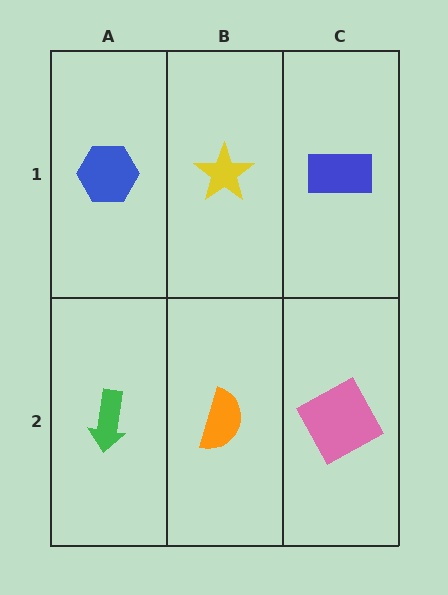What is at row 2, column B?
An orange semicircle.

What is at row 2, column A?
A green arrow.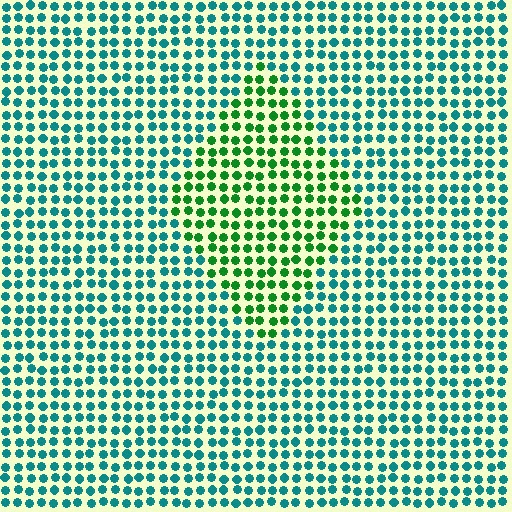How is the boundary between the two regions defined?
The boundary is defined purely by a slight shift in hue (about 50 degrees). Spacing, size, and orientation are identical on both sides.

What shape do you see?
I see a diamond.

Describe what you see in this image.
The image is filled with small teal elements in a uniform arrangement. A diamond-shaped region is visible where the elements are tinted to a slightly different hue, forming a subtle color boundary.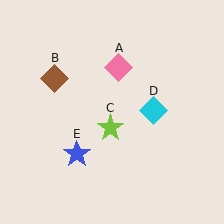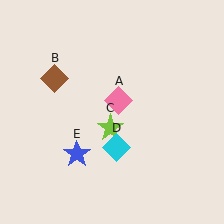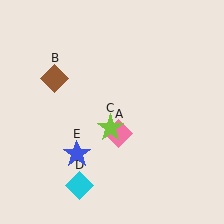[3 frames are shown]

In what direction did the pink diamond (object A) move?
The pink diamond (object A) moved down.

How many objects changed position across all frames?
2 objects changed position: pink diamond (object A), cyan diamond (object D).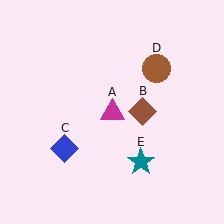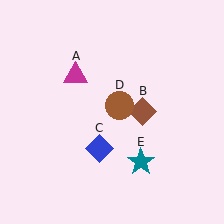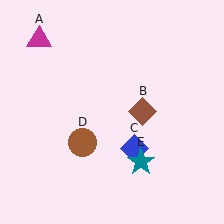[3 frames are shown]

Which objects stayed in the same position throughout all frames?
Brown diamond (object B) and teal star (object E) remained stationary.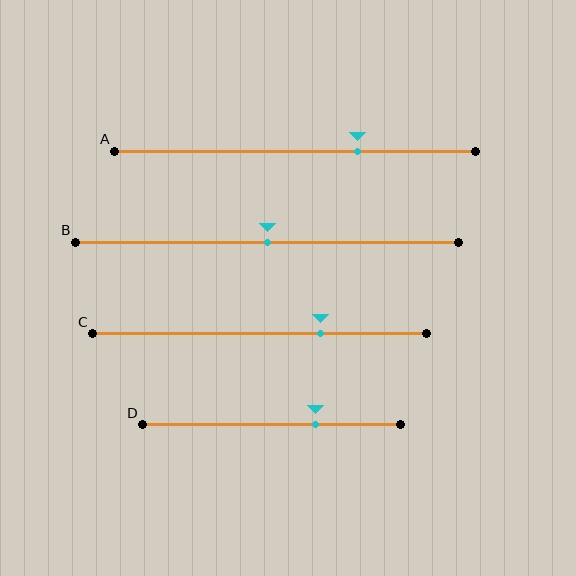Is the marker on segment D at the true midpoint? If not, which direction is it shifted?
No, the marker on segment D is shifted to the right by about 17% of the segment length.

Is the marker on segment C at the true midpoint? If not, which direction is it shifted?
No, the marker on segment C is shifted to the right by about 18% of the segment length.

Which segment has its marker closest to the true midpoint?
Segment B has its marker closest to the true midpoint.